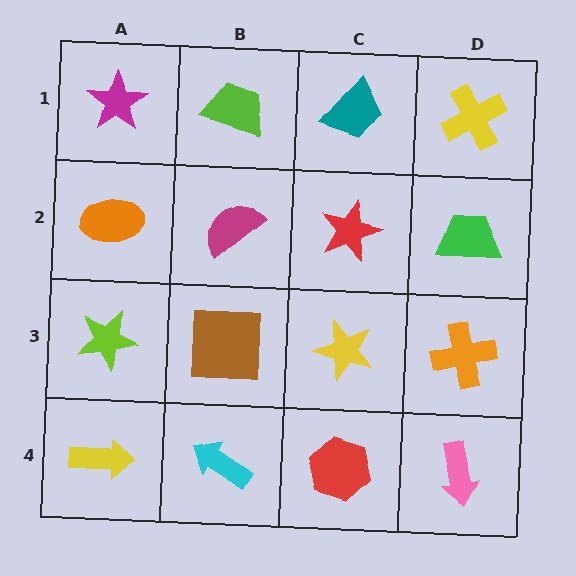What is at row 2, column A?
An orange ellipse.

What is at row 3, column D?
An orange cross.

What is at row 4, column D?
A pink arrow.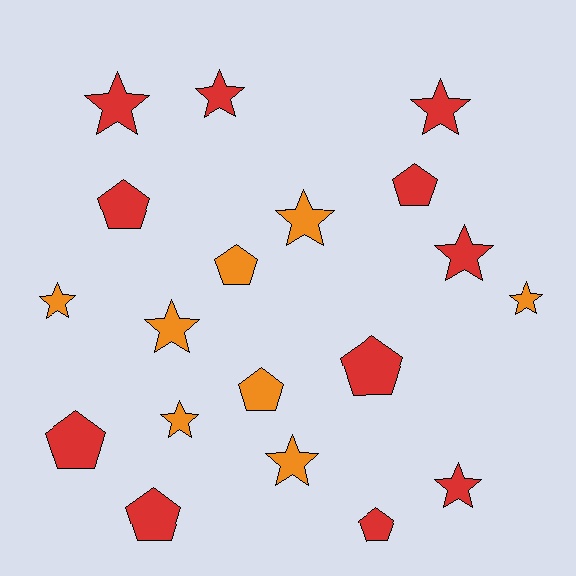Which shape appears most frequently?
Star, with 11 objects.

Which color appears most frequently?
Red, with 11 objects.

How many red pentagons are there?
There are 6 red pentagons.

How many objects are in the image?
There are 19 objects.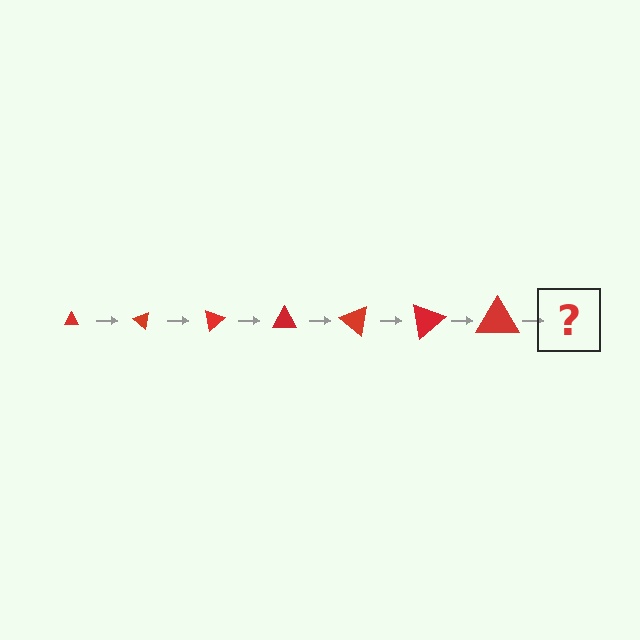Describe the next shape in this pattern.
It should be a triangle, larger than the previous one and rotated 280 degrees from the start.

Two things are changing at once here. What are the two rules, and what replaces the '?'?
The two rules are that the triangle grows larger each step and it rotates 40 degrees each step. The '?' should be a triangle, larger than the previous one and rotated 280 degrees from the start.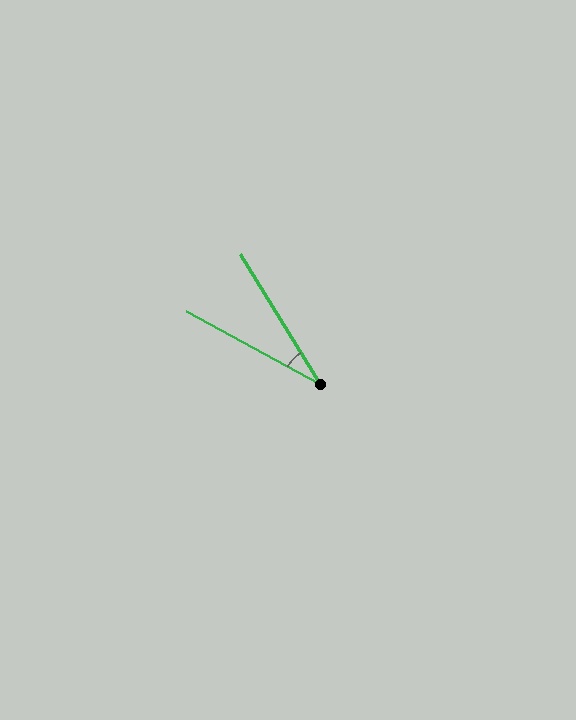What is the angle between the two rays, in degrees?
Approximately 30 degrees.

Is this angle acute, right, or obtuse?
It is acute.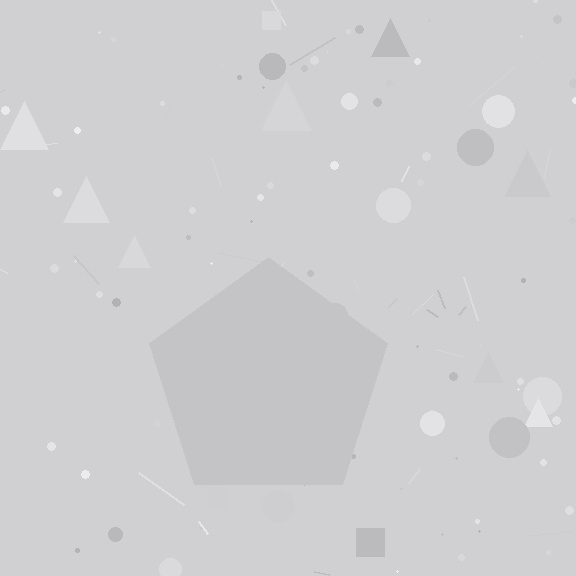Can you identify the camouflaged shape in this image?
The camouflaged shape is a pentagon.